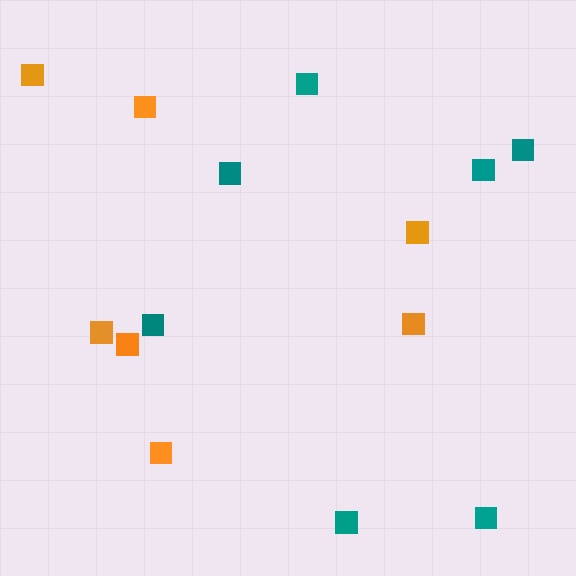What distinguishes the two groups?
There are 2 groups: one group of orange squares (7) and one group of teal squares (7).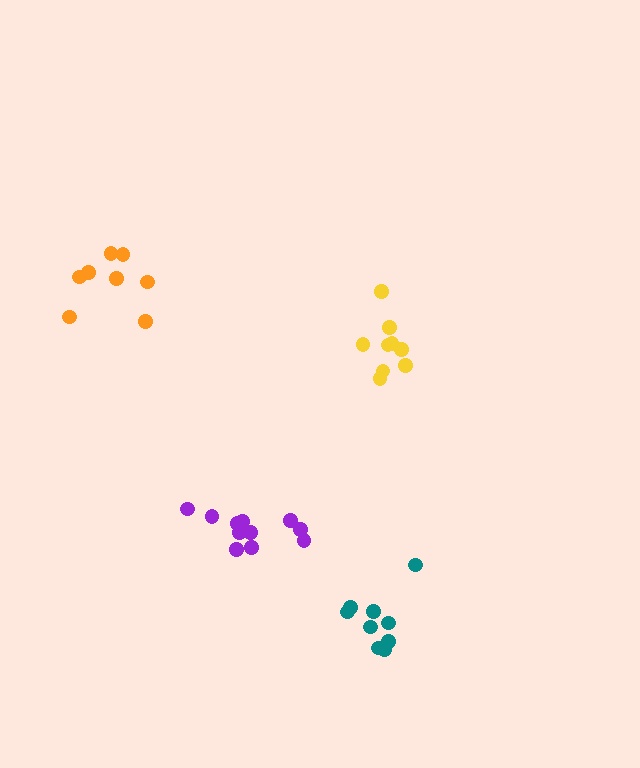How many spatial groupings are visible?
There are 4 spatial groupings.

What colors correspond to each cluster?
The clusters are colored: purple, orange, teal, yellow.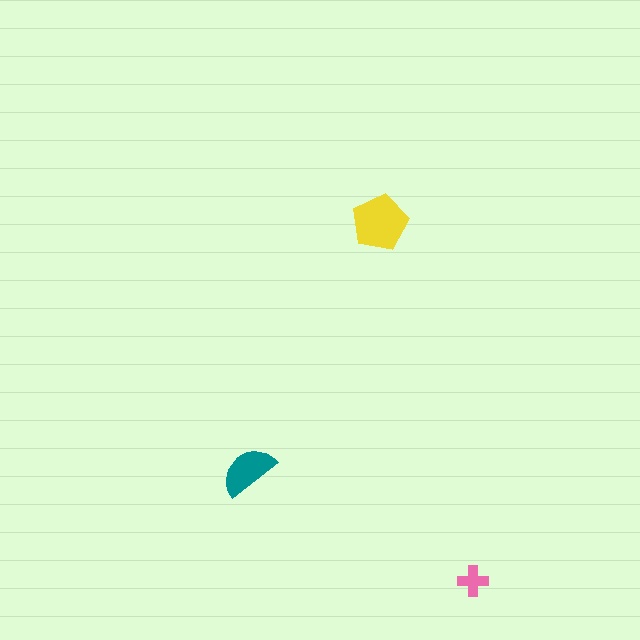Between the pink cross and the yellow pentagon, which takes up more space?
The yellow pentagon.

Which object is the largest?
The yellow pentagon.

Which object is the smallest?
The pink cross.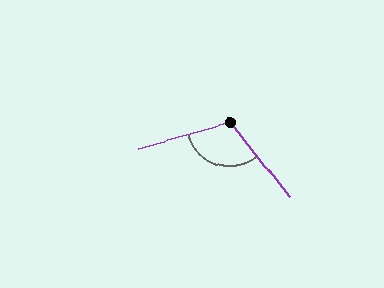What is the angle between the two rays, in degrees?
Approximately 113 degrees.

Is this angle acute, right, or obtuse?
It is obtuse.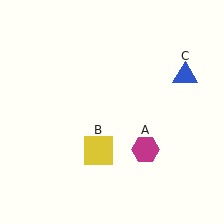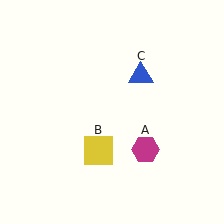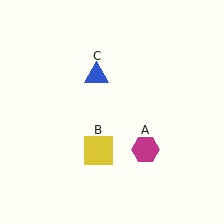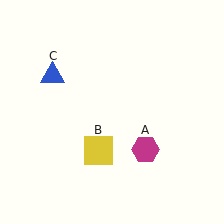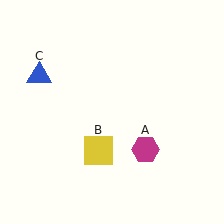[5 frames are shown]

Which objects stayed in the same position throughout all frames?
Magenta hexagon (object A) and yellow square (object B) remained stationary.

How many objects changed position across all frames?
1 object changed position: blue triangle (object C).